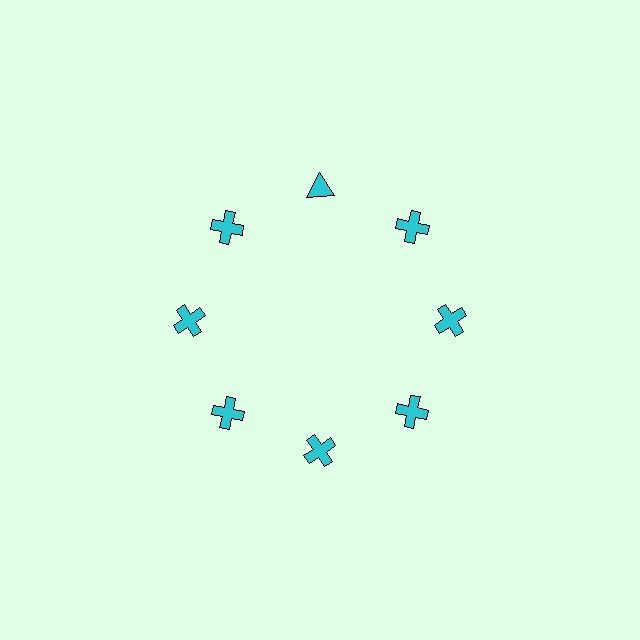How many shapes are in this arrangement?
There are 8 shapes arranged in a ring pattern.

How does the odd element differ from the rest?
It has a different shape: triangle instead of cross.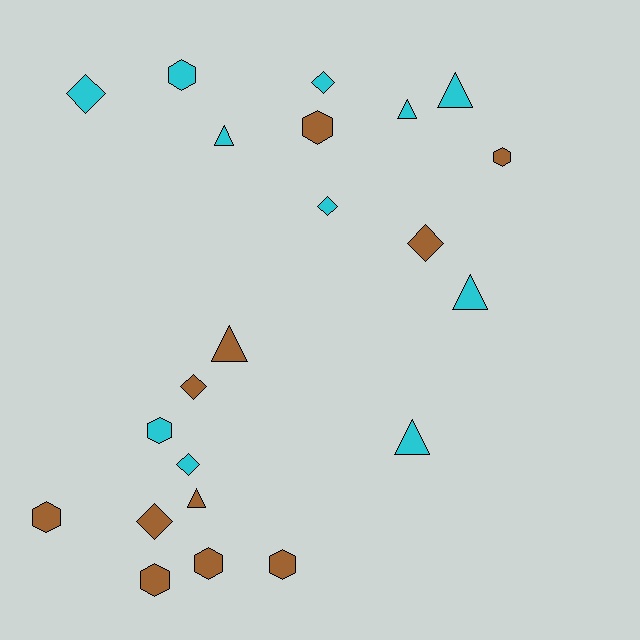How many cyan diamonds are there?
There are 4 cyan diamonds.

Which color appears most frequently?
Cyan, with 11 objects.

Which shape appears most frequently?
Hexagon, with 8 objects.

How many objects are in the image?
There are 22 objects.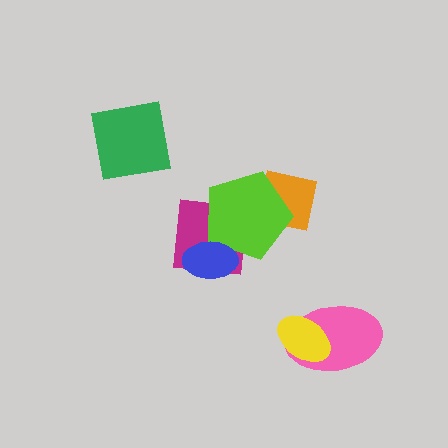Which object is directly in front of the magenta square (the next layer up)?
The lime pentagon is directly in front of the magenta square.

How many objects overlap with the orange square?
1 object overlaps with the orange square.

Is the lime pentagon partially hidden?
Yes, it is partially covered by another shape.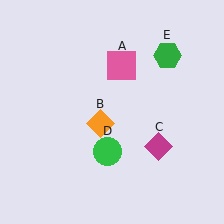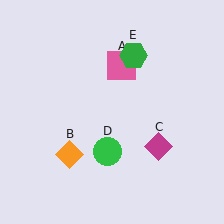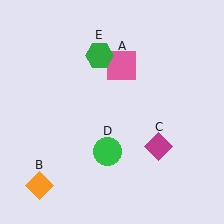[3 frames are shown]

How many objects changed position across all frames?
2 objects changed position: orange diamond (object B), green hexagon (object E).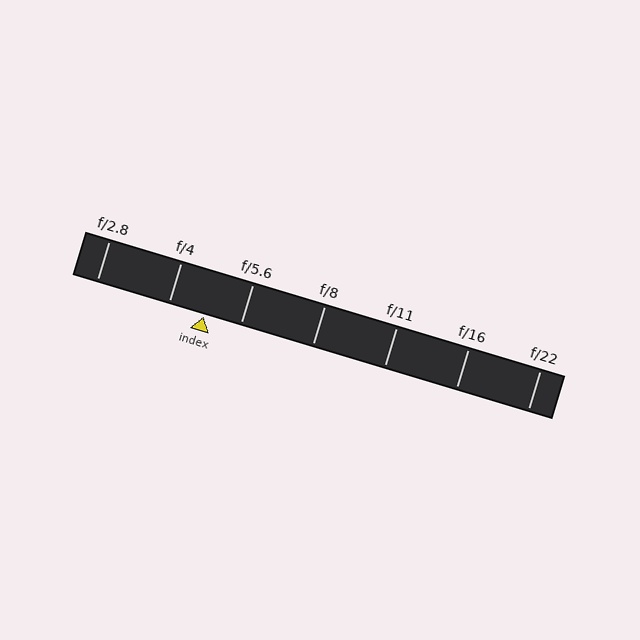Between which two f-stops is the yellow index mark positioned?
The index mark is between f/4 and f/5.6.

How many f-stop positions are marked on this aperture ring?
There are 7 f-stop positions marked.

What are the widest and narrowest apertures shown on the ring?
The widest aperture shown is f/2.8 and the narrowest is f/22.